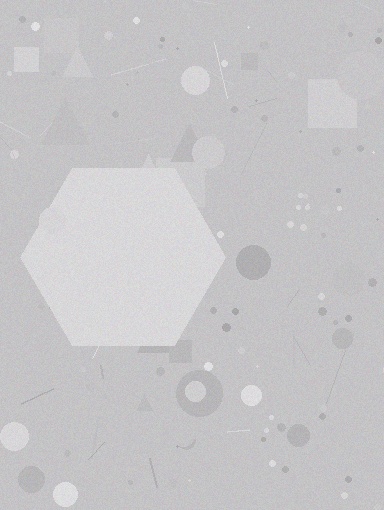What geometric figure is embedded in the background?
A hexagon is embedded in the background.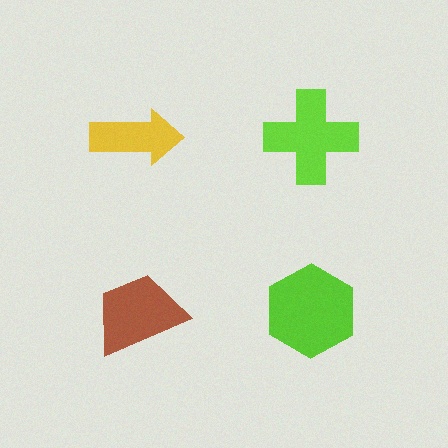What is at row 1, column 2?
A lime cross.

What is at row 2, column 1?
A brown trapezoid.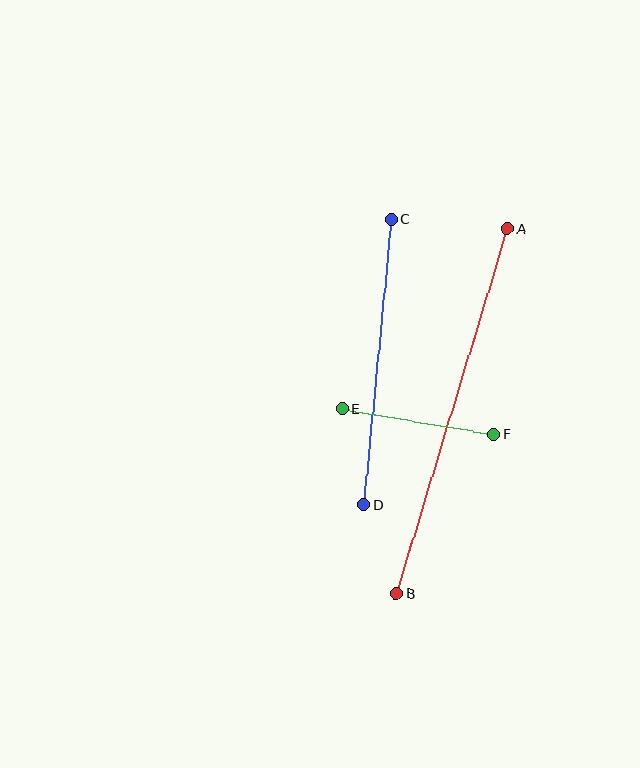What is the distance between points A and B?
The distance is approximately 381 pixels.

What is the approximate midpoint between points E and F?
The midpoint is at approximately (418, 421) pixels.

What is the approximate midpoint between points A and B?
The midpoint is at approximately (452, 411) pixels.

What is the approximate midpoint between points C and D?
The midpoint is at approximately (377, 362) pixels.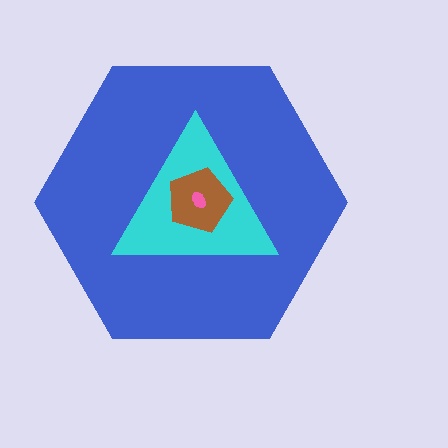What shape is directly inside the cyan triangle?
The brown pentagon.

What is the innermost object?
The pink ellipse.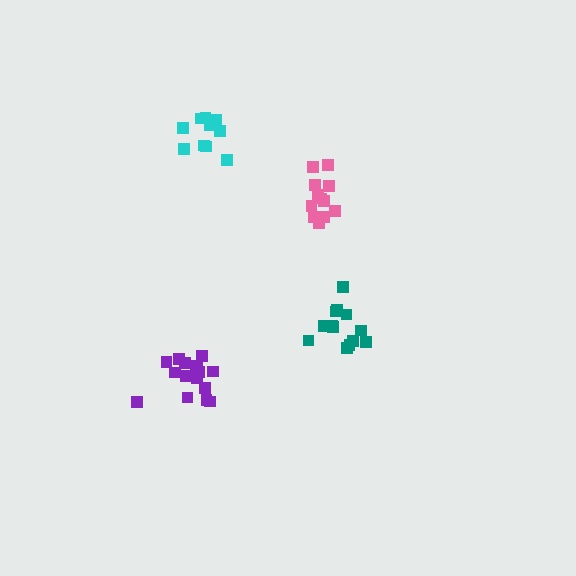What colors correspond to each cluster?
The clusters are colored: pink, cyan, purple, teal.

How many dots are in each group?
Group 1: 12 dots, Group 2: 11 dots, Group 3: 16 dots, Group 4: 13 dots (52 total).